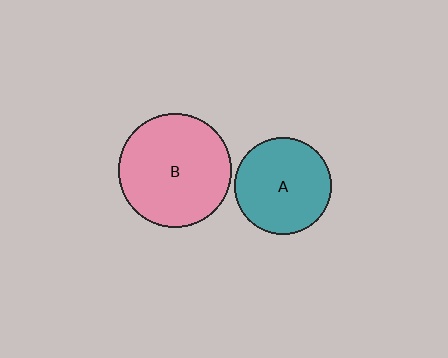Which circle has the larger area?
Circle B (pink).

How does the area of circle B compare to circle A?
Approximately 1.3 times.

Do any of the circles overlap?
No, none of the circles overlap.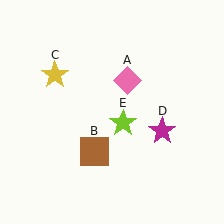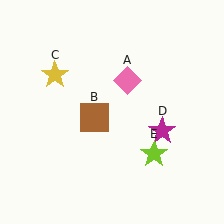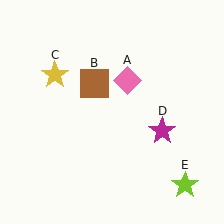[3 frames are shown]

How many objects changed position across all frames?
2 objects changed position: brown square (object B), lime star (object E).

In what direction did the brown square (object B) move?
The brown square (object B) moved up.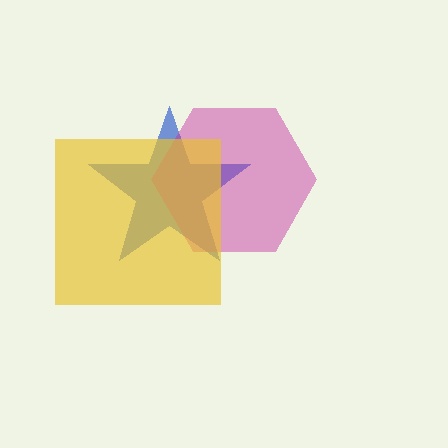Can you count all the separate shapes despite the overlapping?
Yes, there are 3 separate shapes.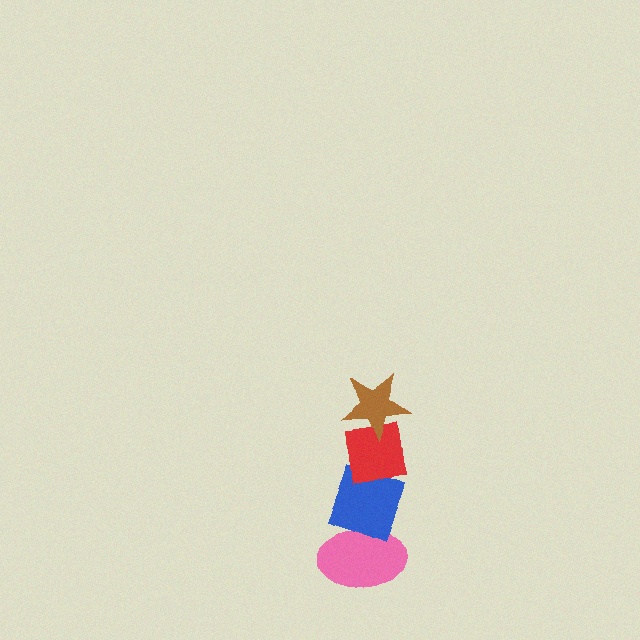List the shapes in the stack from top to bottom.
From top to bottom: the brown star, the red square, the blue diamond, the pink ellipse.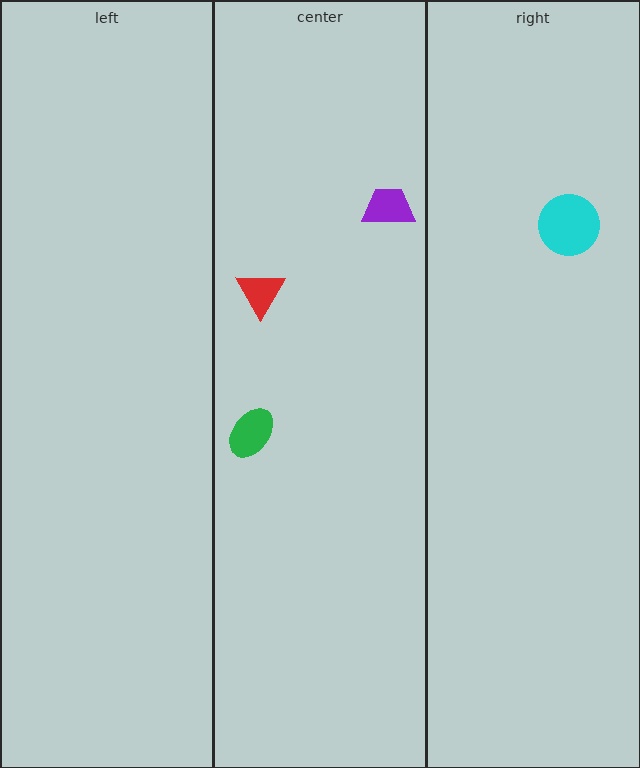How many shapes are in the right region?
1.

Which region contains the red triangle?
The center region.